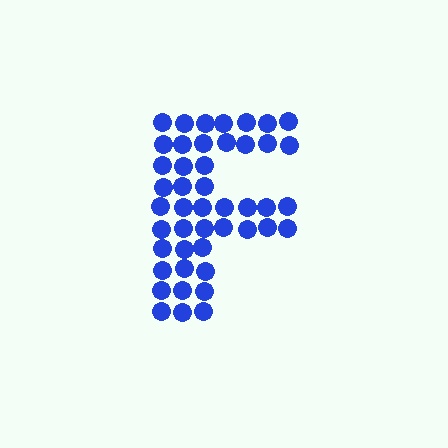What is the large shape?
The large shape is the letter F.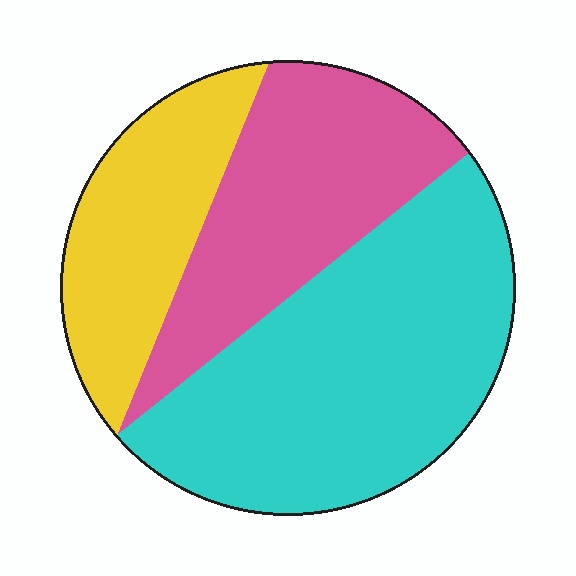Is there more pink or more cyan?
Cyan.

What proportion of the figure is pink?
Pink takes up about one third (1/3) of the figure.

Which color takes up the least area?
Yellow, at roughly 20%.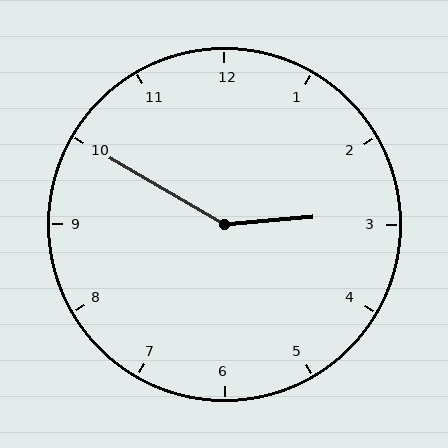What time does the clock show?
2:50.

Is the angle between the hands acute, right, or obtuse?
It is obtuse.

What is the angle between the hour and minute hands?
Approximately 145 degrees.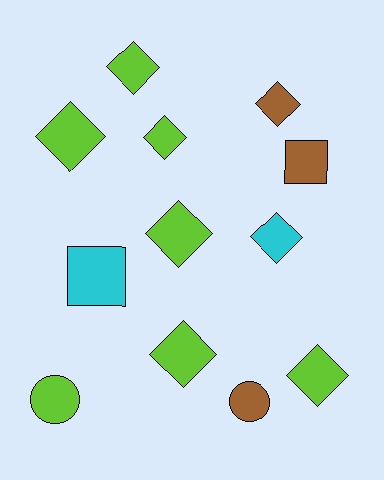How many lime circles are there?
There is 1 lime circle.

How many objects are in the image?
There are 12 objects.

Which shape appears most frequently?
Diamond, with 8 objects.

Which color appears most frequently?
Lime, with 7 objects.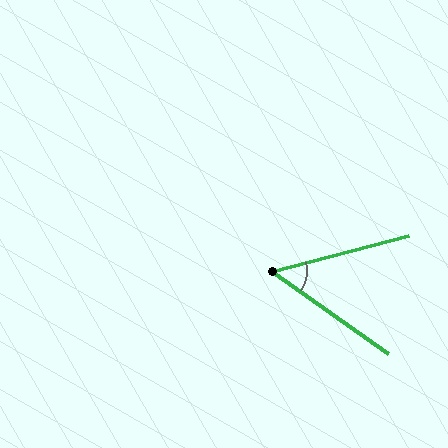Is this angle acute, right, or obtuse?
It is acute.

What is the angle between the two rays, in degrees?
Approximately 50 degrees.